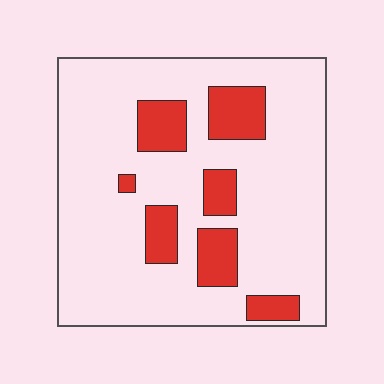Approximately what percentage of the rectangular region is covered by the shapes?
Approximately 20%.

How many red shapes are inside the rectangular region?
7.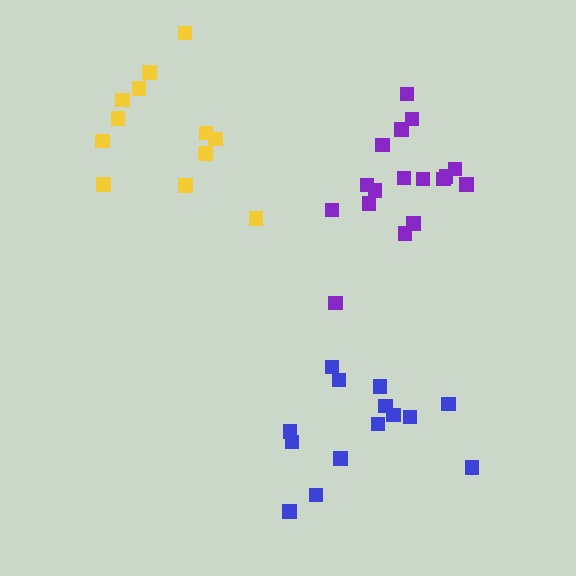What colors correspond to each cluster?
The clusters are colored: blue, purple, yellow.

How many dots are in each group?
Group 1: 14 dots, Group 2: 17 dots, Group 3: 12 dots (43 total).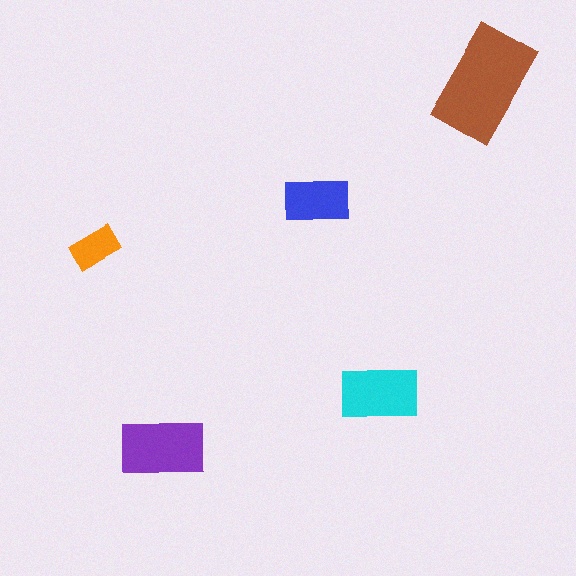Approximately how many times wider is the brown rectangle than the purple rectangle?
About 1.5 times wider.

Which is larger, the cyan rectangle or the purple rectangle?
The purple one.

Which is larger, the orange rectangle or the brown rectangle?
The brown one.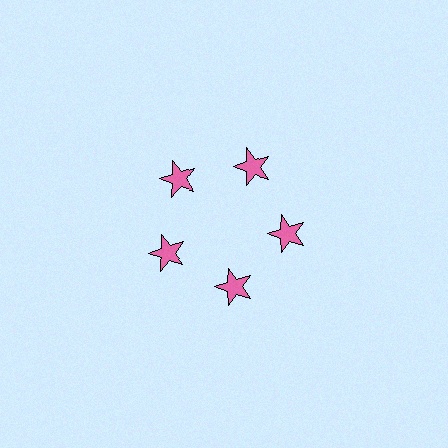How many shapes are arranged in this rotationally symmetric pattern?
There are 5 shapes, arranged in 5 groups of 1.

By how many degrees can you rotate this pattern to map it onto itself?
The pattern maps onto itself every 72 degrees of rotation.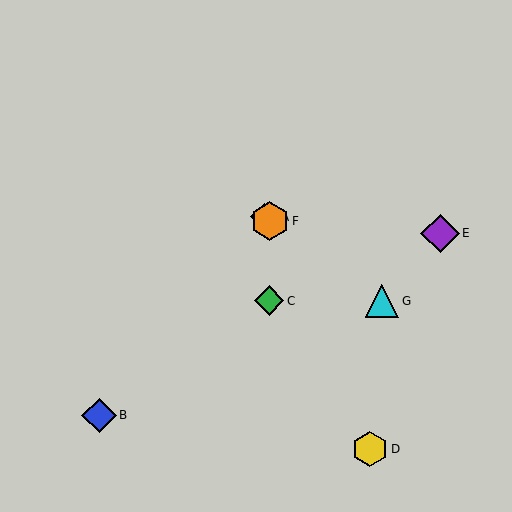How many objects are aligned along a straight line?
3 objects (A, F, G) are aligned along a straight line.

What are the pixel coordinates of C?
Object C is at (269, 301).